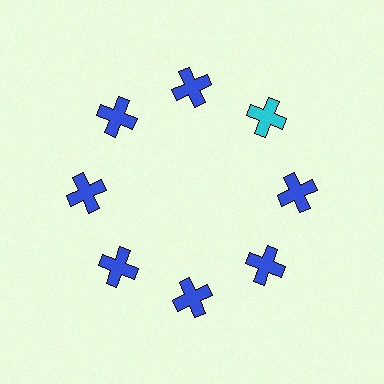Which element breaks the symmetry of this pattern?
The cyan cross at roughly the 2 o'clock position breaks the symmetry. All other shapes are blue crosses.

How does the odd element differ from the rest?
It has a different color: cyan instead of blue.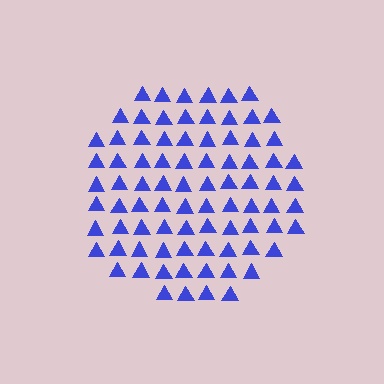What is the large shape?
The large shape is a circle.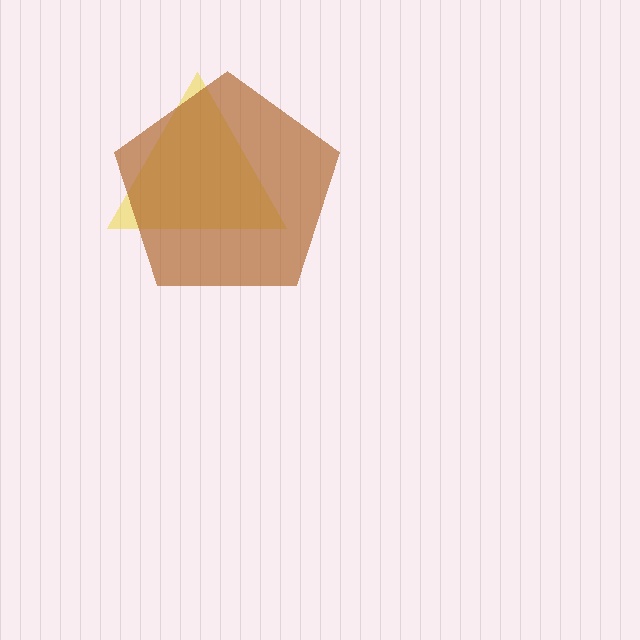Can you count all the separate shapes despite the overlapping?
Yes, there are 2 separate shapes.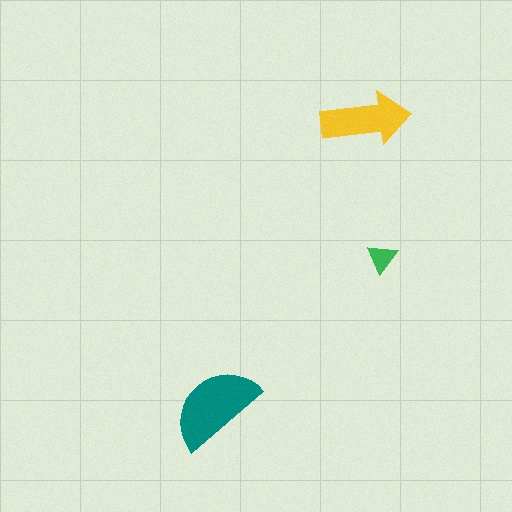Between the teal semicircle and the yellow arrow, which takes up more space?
The teal semicircle.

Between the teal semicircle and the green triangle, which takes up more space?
The teal semicircle.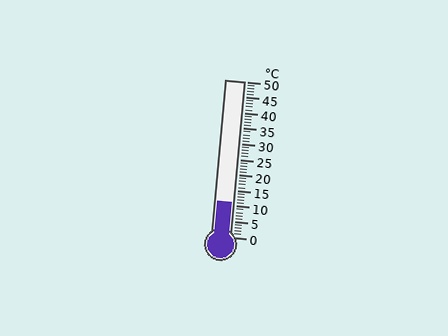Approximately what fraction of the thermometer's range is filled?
The thermometer is filled to approximately 20% of its range.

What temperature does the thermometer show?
The thermometer shows approximately 11°C.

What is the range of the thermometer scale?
The thermometer scale ranges from 0°C to 50°C.